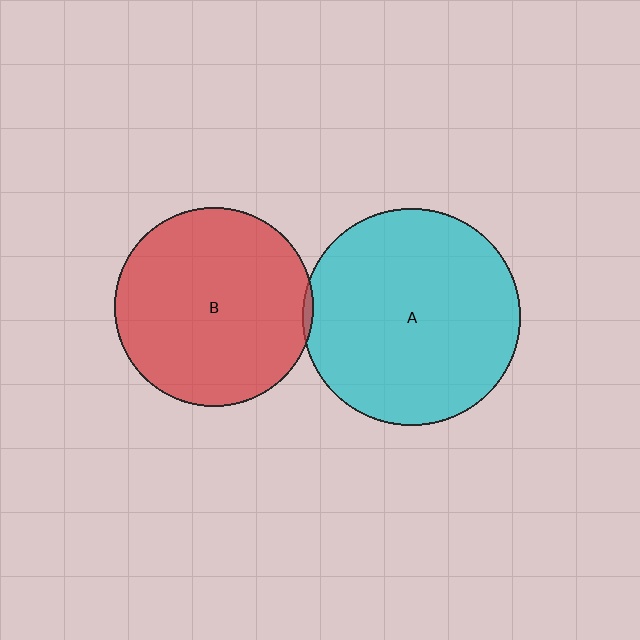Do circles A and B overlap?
Yes.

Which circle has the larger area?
Circle A (cyan).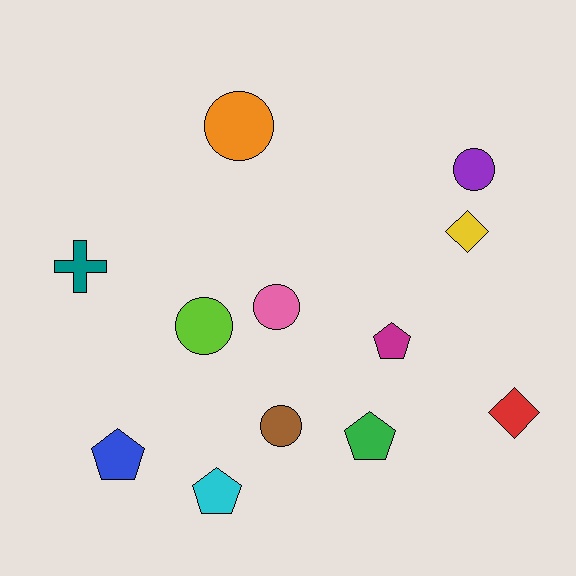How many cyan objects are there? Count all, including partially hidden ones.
There is 1 cyan object.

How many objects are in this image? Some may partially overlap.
There are 12 objects.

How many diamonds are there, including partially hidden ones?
There are 2 diamonds.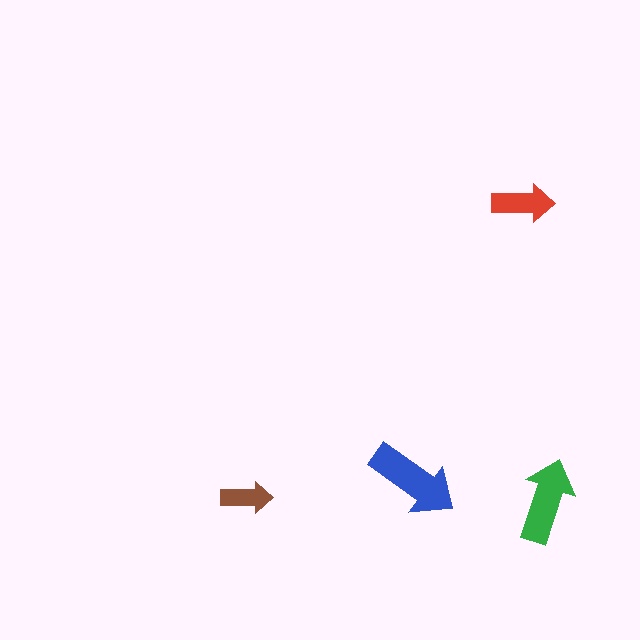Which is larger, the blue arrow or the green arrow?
The blue one.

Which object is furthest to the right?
The green arrow is rightmost.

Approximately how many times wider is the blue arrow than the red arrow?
About 1.5 times wider.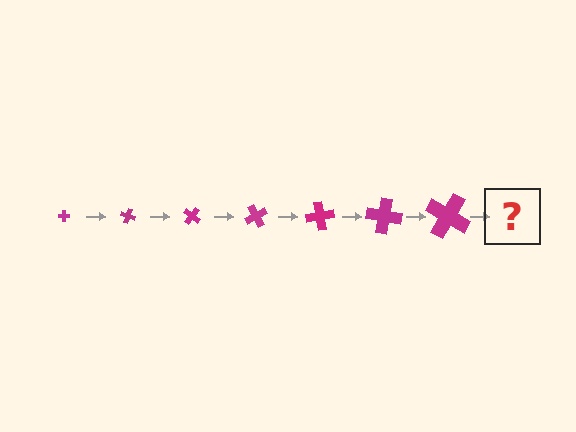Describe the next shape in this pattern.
It should be a cross, larger than the previous one and rotated 140 degrees from the start.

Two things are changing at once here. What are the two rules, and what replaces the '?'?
The two rules are that the cross grows larger each step and it rotates 20 degrees each step. The '?' should be a cross, larger than the previous one and rotated 140 degrees from the start.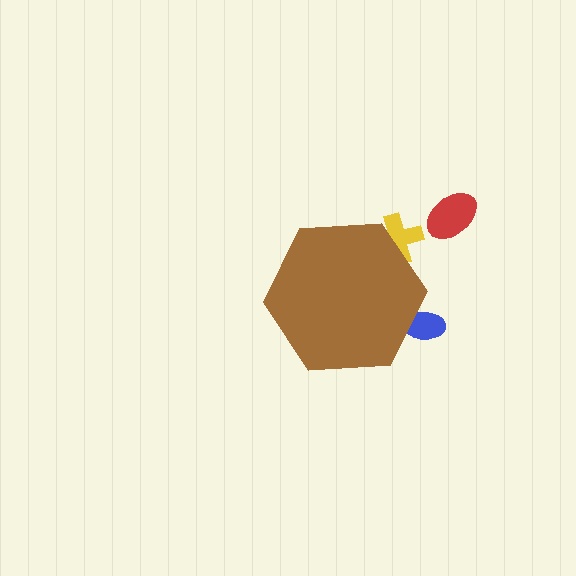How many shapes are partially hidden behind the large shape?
2 shapes are partially hidden.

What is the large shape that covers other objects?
A brown hexagon.